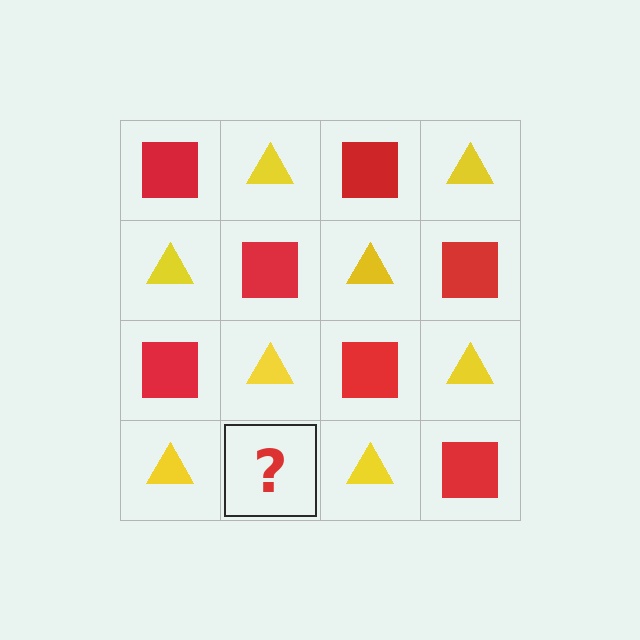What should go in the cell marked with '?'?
The missing cell should contain a red square.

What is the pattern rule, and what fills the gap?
The rule is that it alternates red square and yellow triangle in a checkerboard pattern. The gap should be filled with a red square.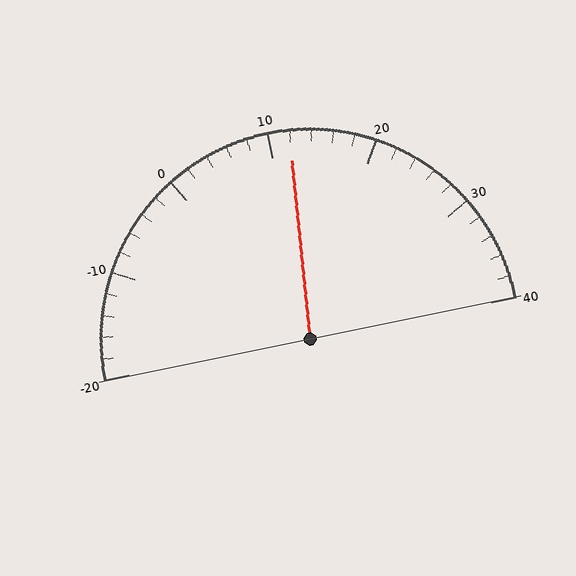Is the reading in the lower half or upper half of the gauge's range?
The reading is in the upper half of the range (-20 to 40).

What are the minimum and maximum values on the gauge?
The gauge ranges from -20 to 40.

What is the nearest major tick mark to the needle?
The nearest major tick mark is 10.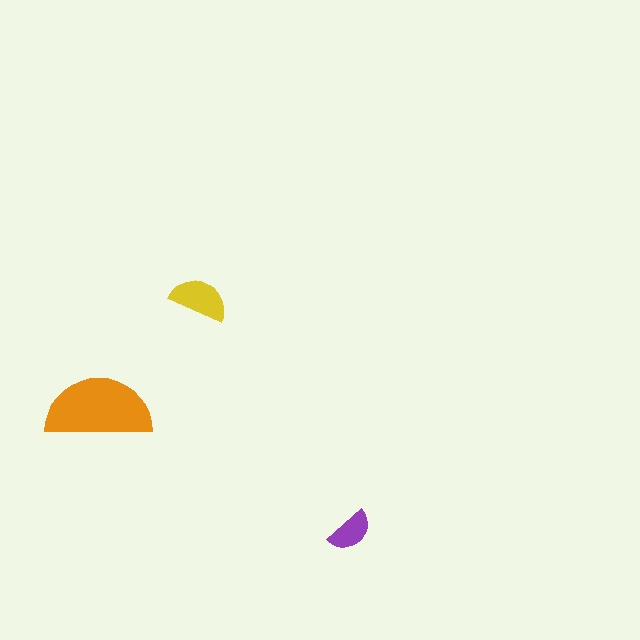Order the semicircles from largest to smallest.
the orange one, the yellow one, the purple one.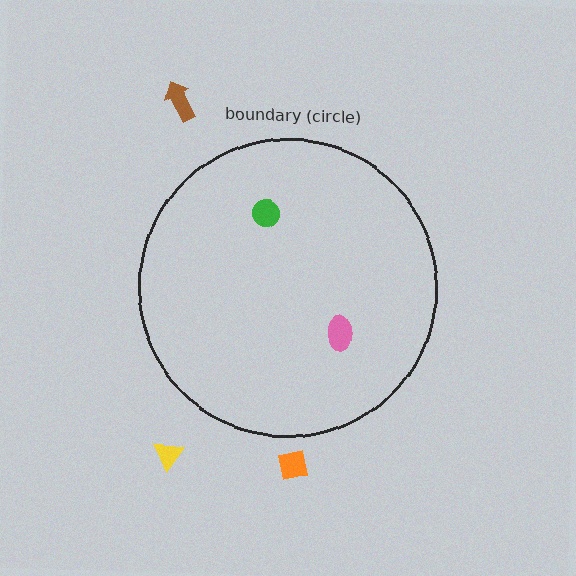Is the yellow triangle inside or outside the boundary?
Outside.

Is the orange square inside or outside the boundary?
Outside.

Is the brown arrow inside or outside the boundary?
Outside.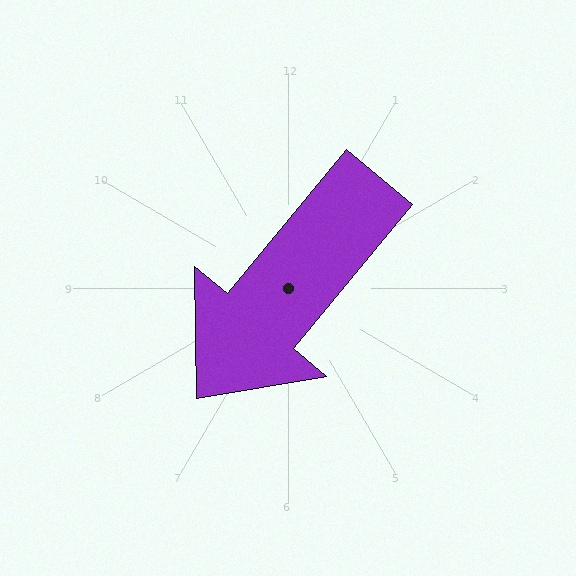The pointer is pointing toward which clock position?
Roughly 7 o'clock.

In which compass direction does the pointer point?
Southwest.